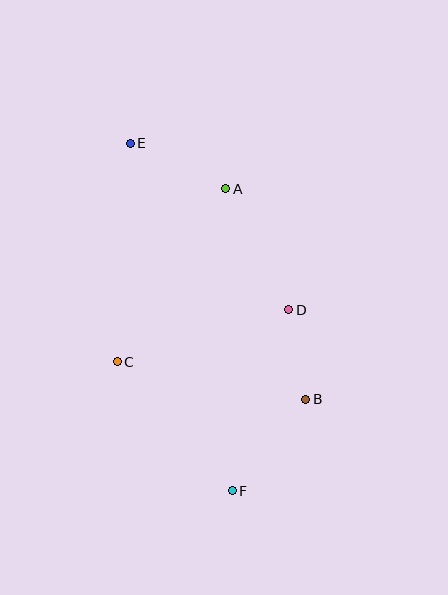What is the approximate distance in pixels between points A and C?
The distance between A and C is approximately 204 pixels.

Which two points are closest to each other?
Points B and D are closest to each other.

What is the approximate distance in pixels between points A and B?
The distance between A and B is approximately 225 pixels.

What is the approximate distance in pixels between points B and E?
The distance between B and E is approximately 310 pixels.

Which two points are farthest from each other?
Points E and F are farthest from each other.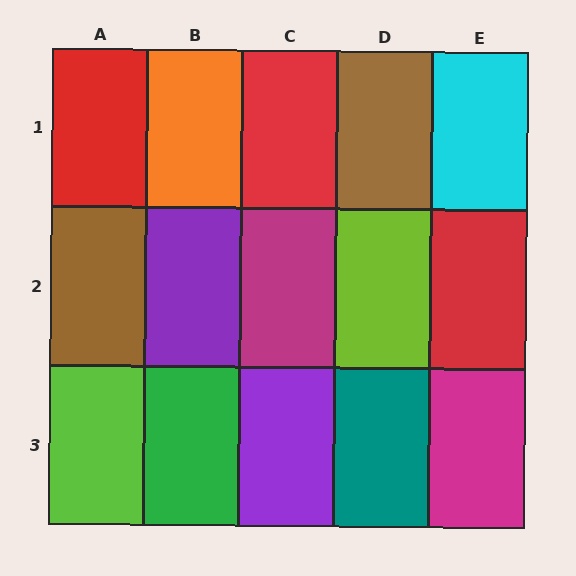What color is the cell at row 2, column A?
Brown.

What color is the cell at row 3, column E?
Magenta.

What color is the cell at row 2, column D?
Lime.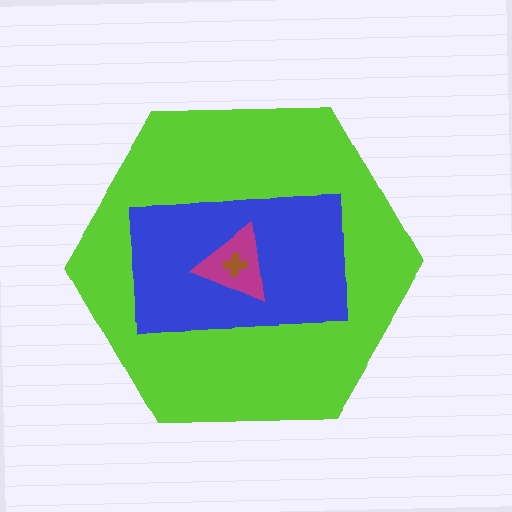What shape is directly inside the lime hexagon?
The blue rectangle.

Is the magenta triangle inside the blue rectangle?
Yes.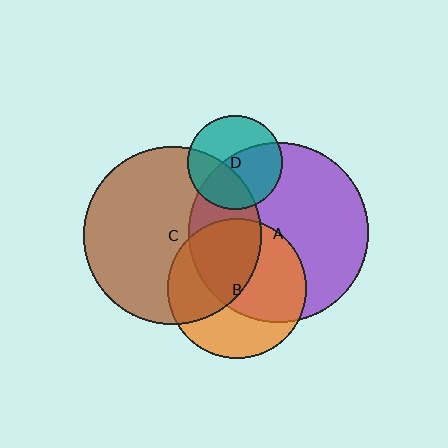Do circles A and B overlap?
Yes.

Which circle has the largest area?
Circle A (purple).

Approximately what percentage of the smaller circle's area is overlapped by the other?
Approximately 60%.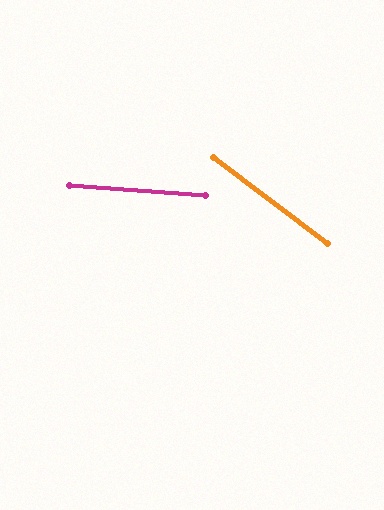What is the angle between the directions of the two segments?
Approximately 33 degrees.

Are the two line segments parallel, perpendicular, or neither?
Neither parallel nor perpendicular — they differ by about 33°.